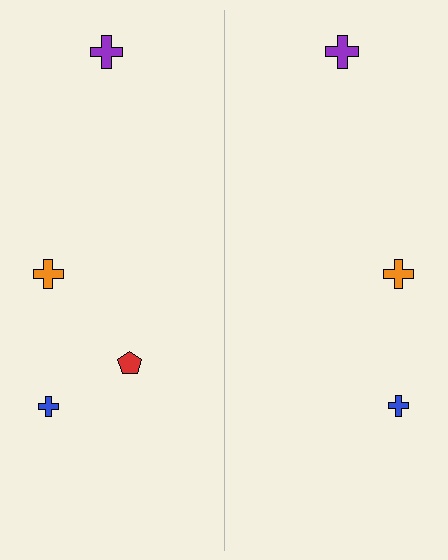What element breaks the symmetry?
A red pentagon is missing from the right side.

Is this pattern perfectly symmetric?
No, the pattern is not perfectly symmetric. A red pentagon is missing from the right side.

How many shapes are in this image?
There are 7 shapes in this image.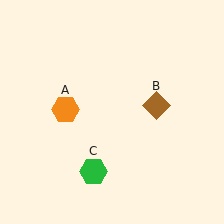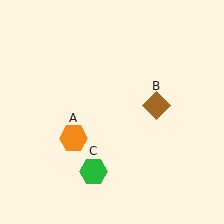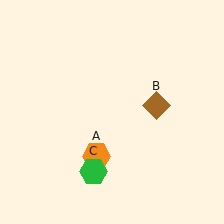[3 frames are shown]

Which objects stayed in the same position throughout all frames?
Brown diamond (object B) and green hexagon (object C) remained stationary.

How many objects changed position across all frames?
1 object changed position: orange hexagon (object A).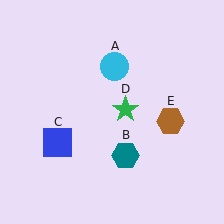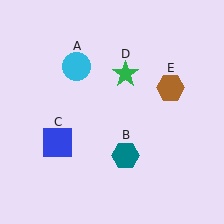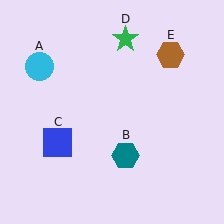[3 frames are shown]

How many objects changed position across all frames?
3 objects changed position: cyan circle (object A), green star (object D), brown hexagon (object E).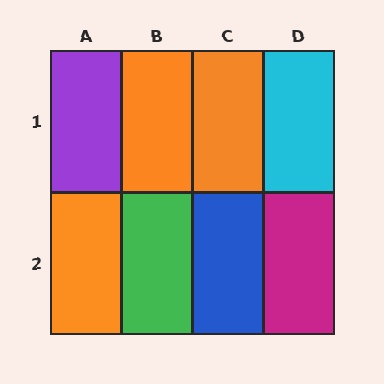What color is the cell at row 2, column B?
Green.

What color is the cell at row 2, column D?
Magenta.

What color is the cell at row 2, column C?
Blue.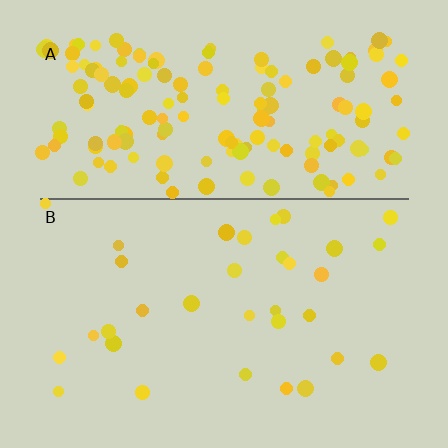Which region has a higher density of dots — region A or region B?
A (the top).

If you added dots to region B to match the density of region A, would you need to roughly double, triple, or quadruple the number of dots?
Approximately quadruple.